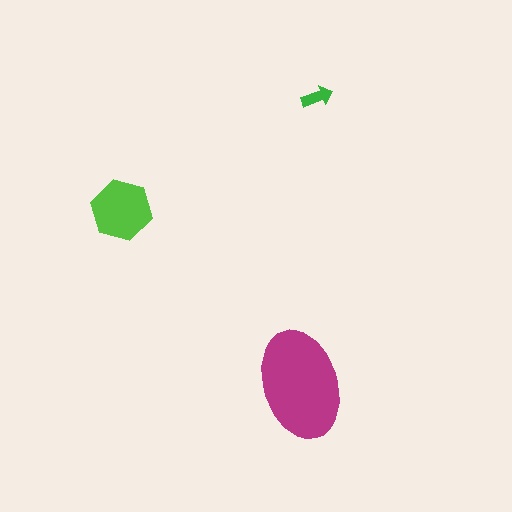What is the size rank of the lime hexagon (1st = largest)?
2nd.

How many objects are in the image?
There are 3 objects in the image.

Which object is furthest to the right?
The green arrow is rightmost.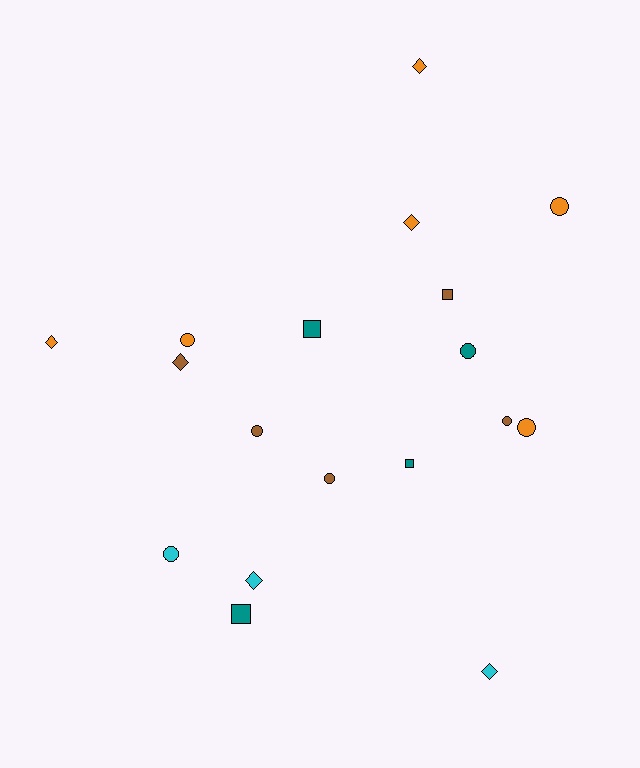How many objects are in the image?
There are 18 objects.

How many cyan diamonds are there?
There are 2 cyan diamonds.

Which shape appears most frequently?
Circle, with 8 objects.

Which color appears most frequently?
Orange, with 6 objects.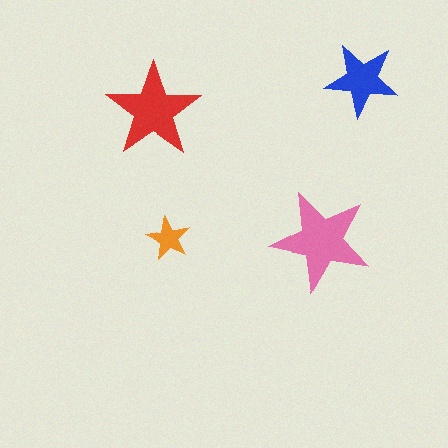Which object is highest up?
The blue star is topmost.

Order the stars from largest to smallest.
the pink one, the red one, the blue one, the orange one.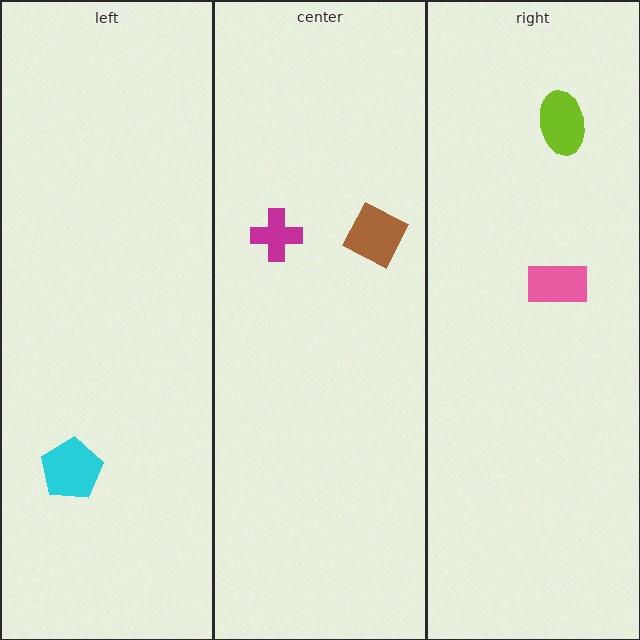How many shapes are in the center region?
2.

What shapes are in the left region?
The cyan pentagon.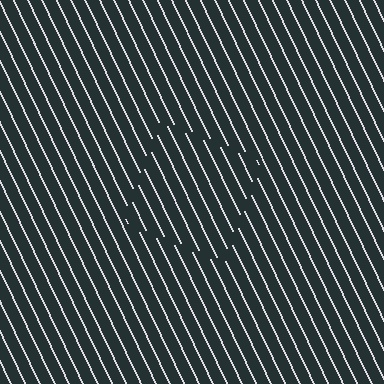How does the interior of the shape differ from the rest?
The interior of the shape contains the same grating, shifted by half a period — the contour is defined by the phase discontinuity where line-ends from the inner and outer gratings abut.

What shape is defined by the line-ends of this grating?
An illusory square. The interior of the shape contains the same grating, shifted by half a period — the contour is defined by the phase discontinuity where line-ends from the inner and outer gratings abut.